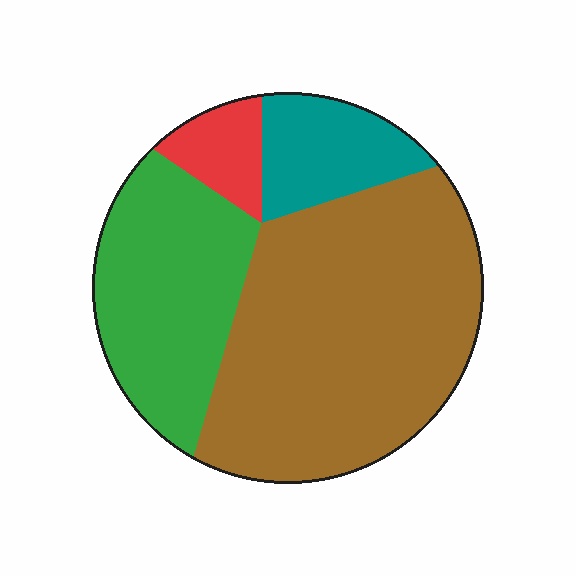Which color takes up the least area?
Red, at roughly 5%.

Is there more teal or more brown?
Brown.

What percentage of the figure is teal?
Teal covers around 10% of the figure.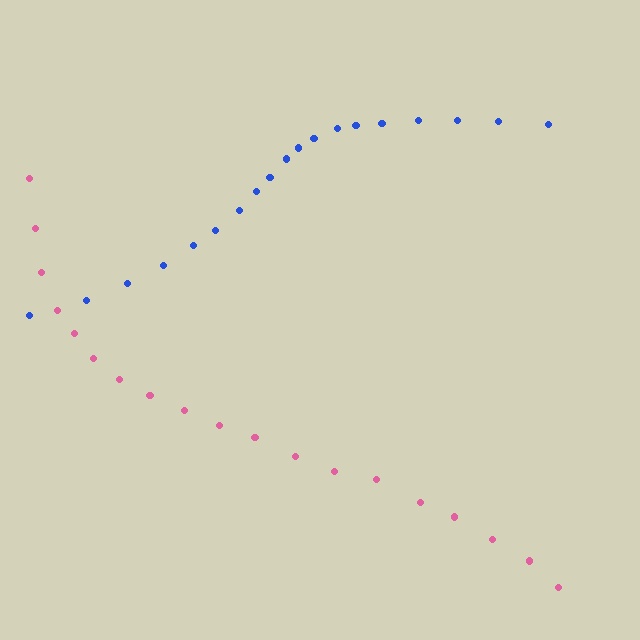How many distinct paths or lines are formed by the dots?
There are 2 distinct paths.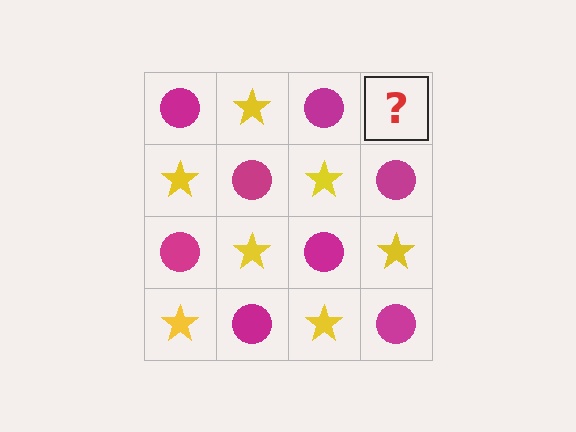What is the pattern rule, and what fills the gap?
The rule is that it alternates magenta circle and yellow star in a checkerboard pattern. The gap should be filled with a yellow star.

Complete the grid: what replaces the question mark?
The question mark should be replaced with a yellow star.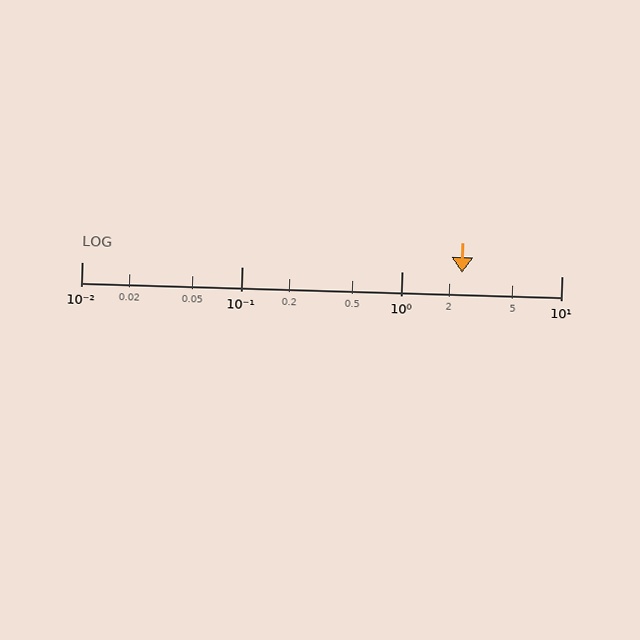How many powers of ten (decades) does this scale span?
The scale spans 3 decades, from 0.01 to 10.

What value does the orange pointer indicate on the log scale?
The pointer indicates approximately 2.4.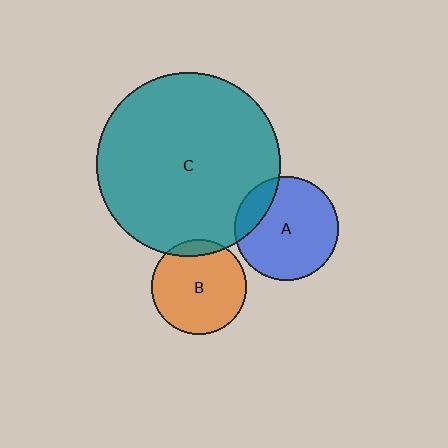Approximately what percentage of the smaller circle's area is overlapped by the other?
Approximately 10%.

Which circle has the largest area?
Circle C (teal).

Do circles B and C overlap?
Yes.